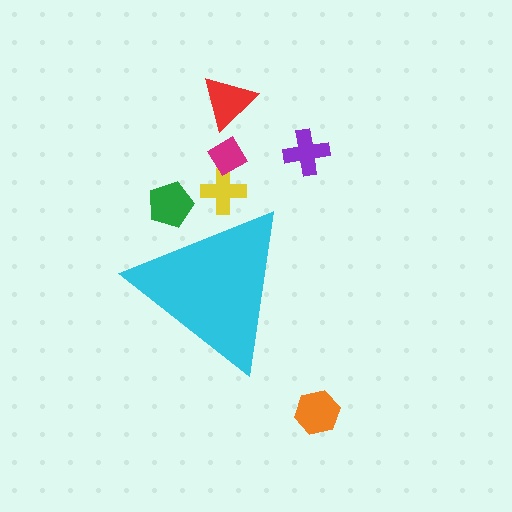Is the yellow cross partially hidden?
Yes, the yellow cross is partially hidden behind the cyan triangle.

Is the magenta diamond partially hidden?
No, the magenta diamond is fully visible.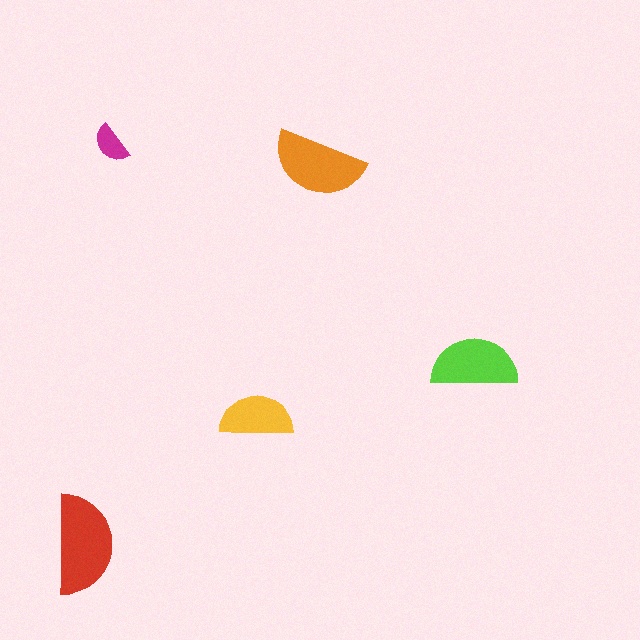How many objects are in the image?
There are 5 objects in the image.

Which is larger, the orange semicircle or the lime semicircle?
The orange one.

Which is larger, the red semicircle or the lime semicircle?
The red one.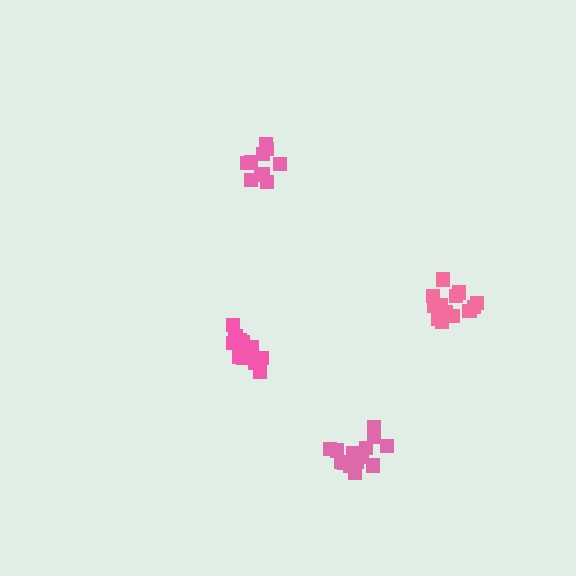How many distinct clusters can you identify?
There are 4 distinct clusters.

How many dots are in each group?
Group 1: 15 dots, Group 2: 10 dots, Group 3: 14 dots, Group 4: 15 dots (54 total).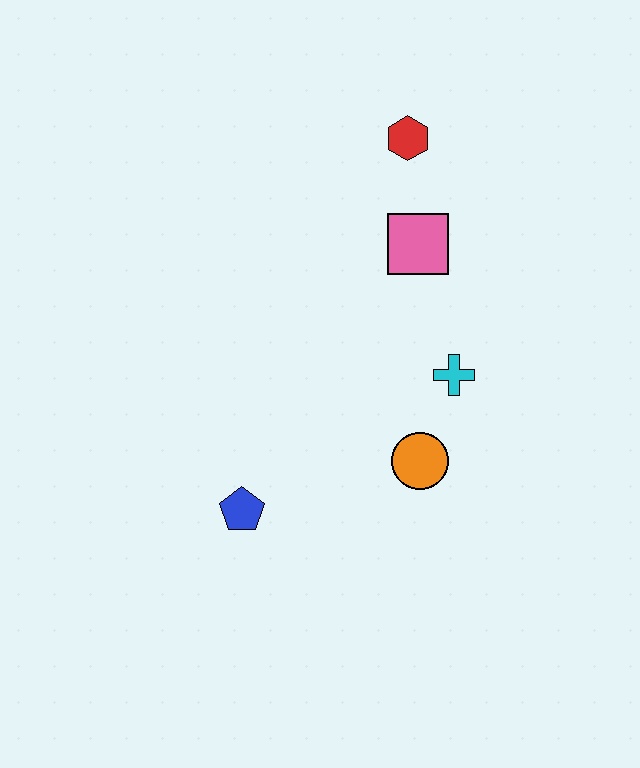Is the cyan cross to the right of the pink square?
Yes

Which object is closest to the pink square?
The red hexagon is closest to the pink square.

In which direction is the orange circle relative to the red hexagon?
The orange circle is below the red hexagon.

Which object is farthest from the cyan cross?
The blue pentagon is farthest from the cyan cross.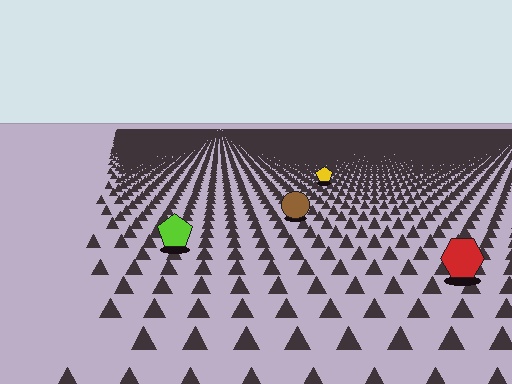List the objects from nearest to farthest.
From nearest to farthest: the red hexagon, the lime pentagon, the brown circle, the yellow pentagon.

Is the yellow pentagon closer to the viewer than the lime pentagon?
No. The lime pentagon is closer — you can tell from the texture gradient: the ground texture is coarser near it.